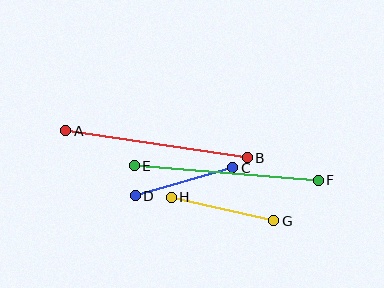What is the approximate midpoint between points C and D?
The midpoint is at approximately (184, 182) pixels.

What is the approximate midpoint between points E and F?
The midpoint is at approximately (226, 173) pixels.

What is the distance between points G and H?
The distance is approximately 105 pixels.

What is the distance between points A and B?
The distance is approximately 184 pixels.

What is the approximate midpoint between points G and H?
The midpoint is at approximately (223, 209) pixels.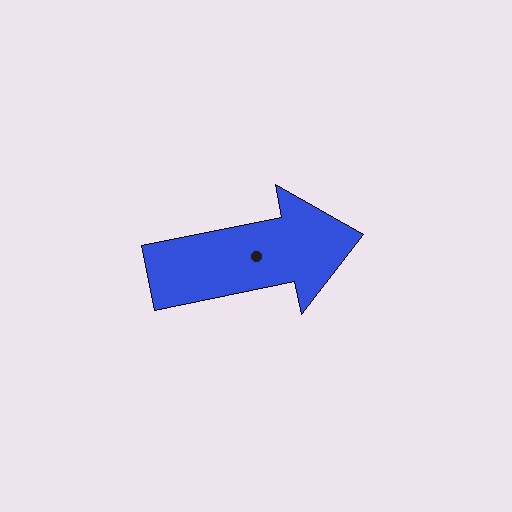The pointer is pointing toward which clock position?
Roughly 3 o'clock.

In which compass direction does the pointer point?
East.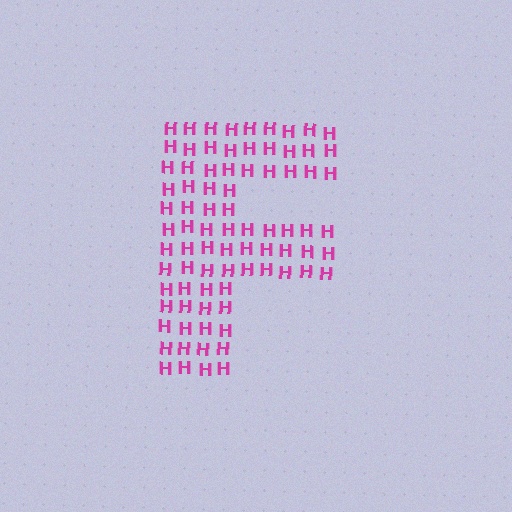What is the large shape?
The large shape is the letter F.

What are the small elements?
The small elements are letter H's.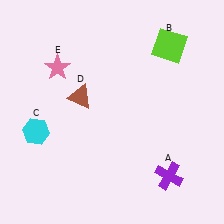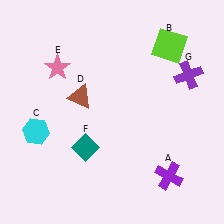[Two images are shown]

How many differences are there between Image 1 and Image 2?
There are 2 differences between the two images.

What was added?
A teal diamond (F), a purple cross (G) were added in Image 2.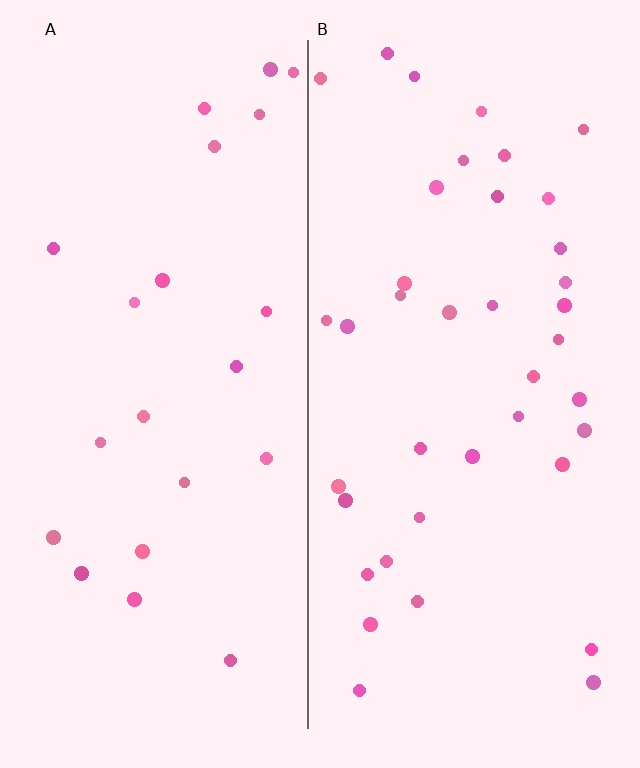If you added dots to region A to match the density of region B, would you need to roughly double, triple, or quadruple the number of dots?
Approximately double.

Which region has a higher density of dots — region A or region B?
B (the right).